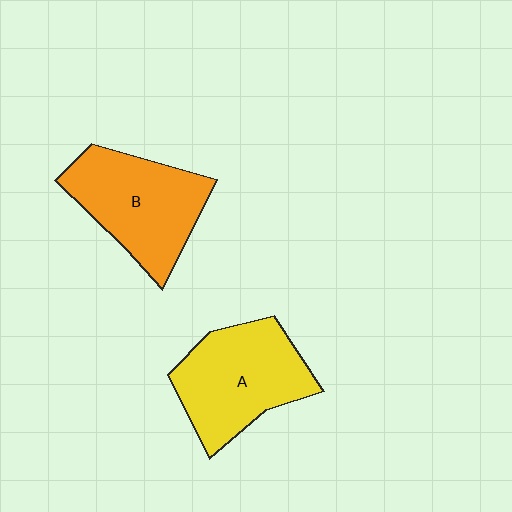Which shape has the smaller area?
Shape B (orange).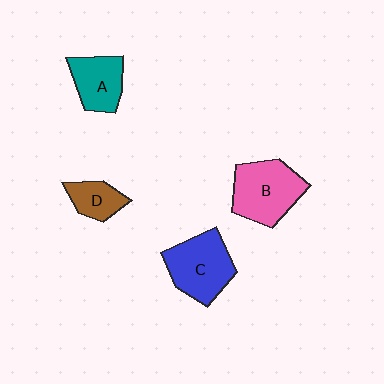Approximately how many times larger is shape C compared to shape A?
Approximately 1.4 times.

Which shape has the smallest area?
Shape D (brown).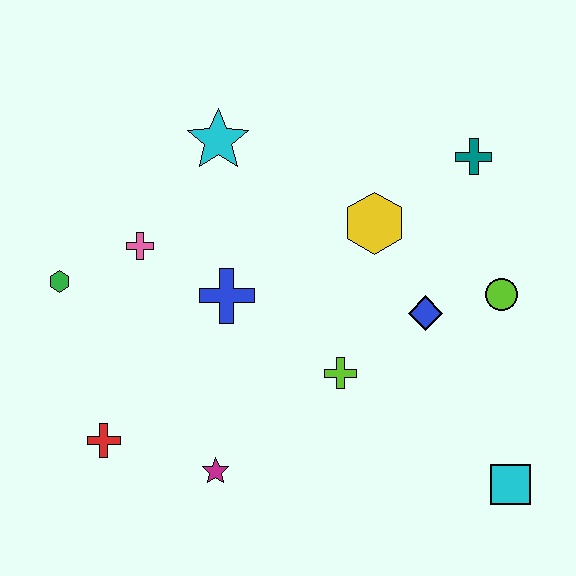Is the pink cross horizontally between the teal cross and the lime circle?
No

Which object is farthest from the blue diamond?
The green hexagon is farthest from the blue diamond.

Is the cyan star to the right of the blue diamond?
No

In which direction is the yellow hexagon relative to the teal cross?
The yellow hexagon is to the left of the teal cross.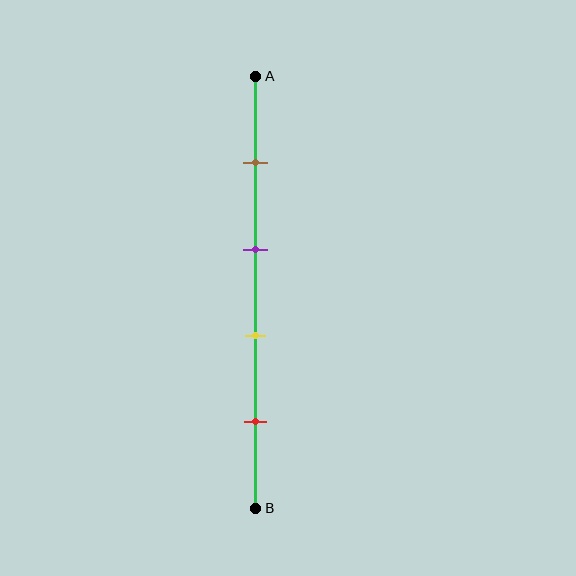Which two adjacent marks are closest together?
The purple and yellow marks are the closest adjacent pair.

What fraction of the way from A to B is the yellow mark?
The yellow mark is approximately 60% (0.6) of the way from A to B.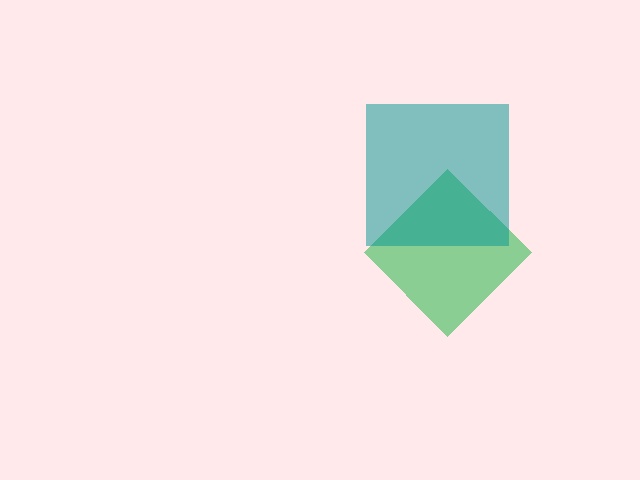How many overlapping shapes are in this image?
There are 2 overlapping shapes in the image.